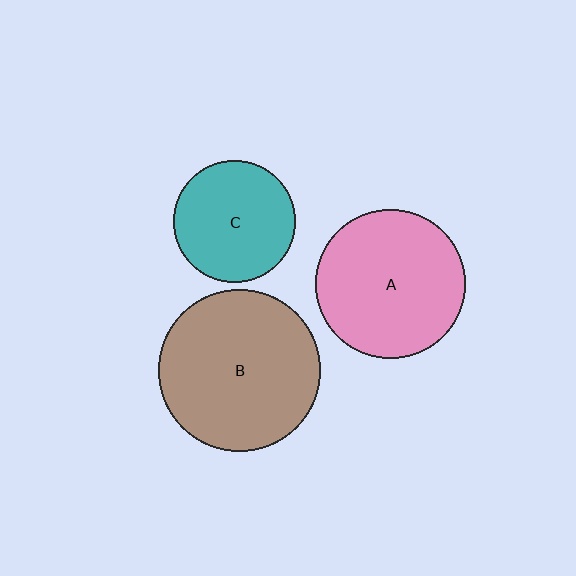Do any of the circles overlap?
No, none of the circles overlap.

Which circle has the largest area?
Circle B (brown).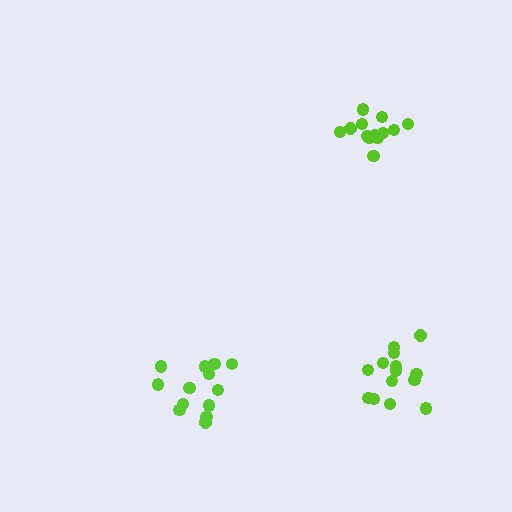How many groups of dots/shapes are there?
There are 3 groups.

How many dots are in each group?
Group 1: 14 dots, Group 2: 13 dots, Group 3: 14 dots (41 total).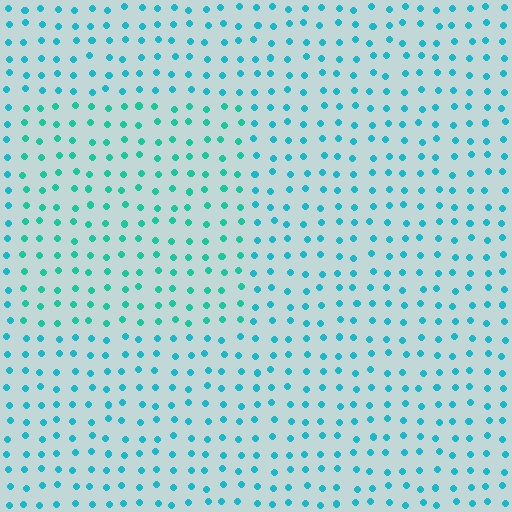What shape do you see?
I see a rectangle.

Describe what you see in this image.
The image is filled with small cyan elements in a uniform arrangement. A rectangle-shaped region is visible where the elements are tinted to a slightly different hue, forming a subtle color boundary.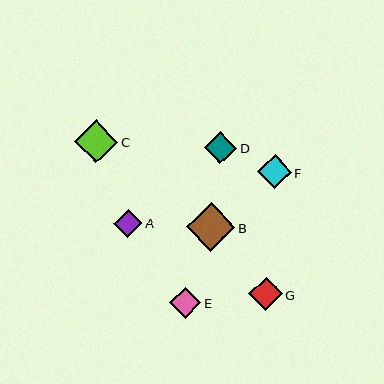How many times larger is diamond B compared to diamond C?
Diamond B is approximately 1.1 times the size of diamond C.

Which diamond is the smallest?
Diamond A is the smallest with a size of approximately 28 pixels.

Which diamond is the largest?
Diamond B is the largest with a size of approximately 49 pixels.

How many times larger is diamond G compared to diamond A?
Diamond G is approximately 1.2 times the size of diamond A.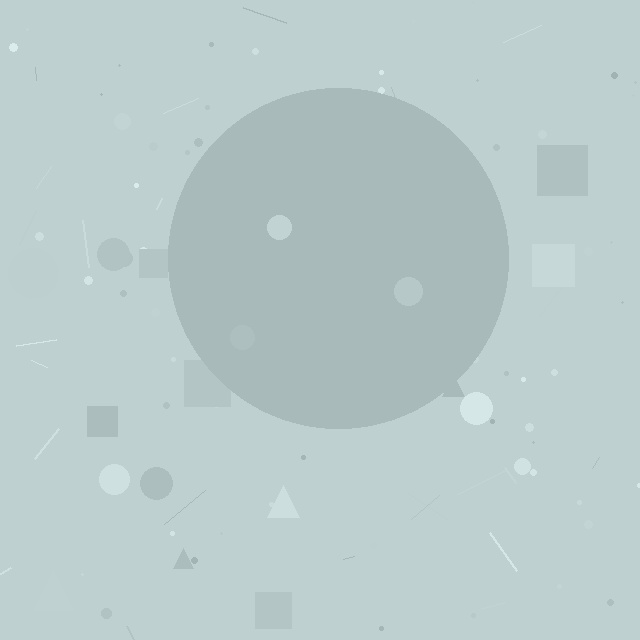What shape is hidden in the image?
A circle is hidden in the image.